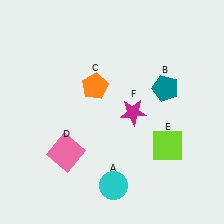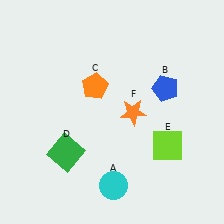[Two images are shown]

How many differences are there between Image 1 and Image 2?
There are 3 differences between the two images.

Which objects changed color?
B changed from teal to blue. D changed from pink to green. F changed from magenta to orange.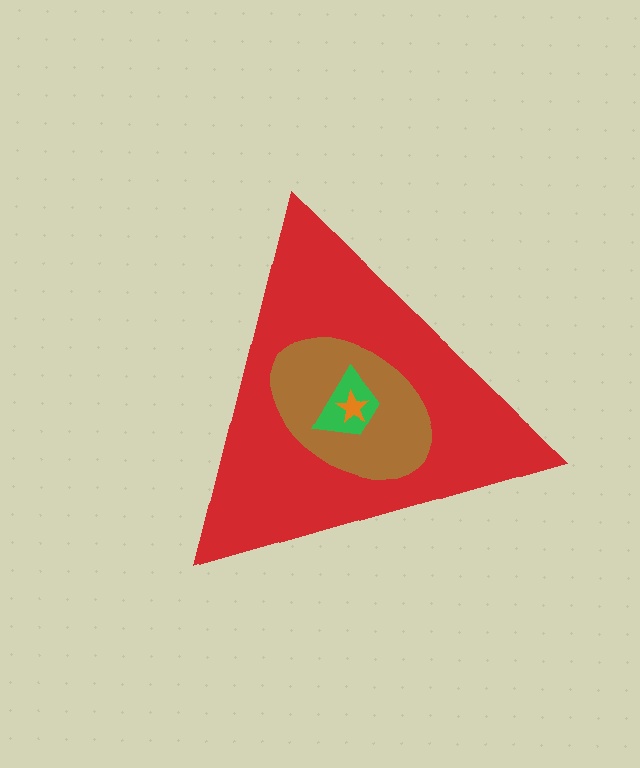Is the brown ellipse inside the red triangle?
Yes.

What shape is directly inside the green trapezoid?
The orange star.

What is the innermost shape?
The orange star.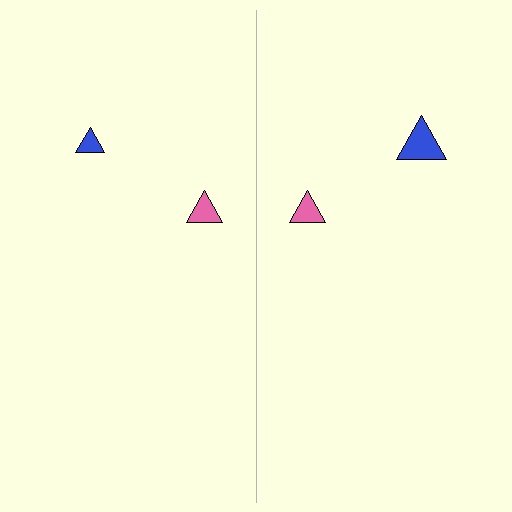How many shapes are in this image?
There are 4 shapes in this image.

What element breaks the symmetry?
The blue triangle on the right side has a different size than its mirror counterpart.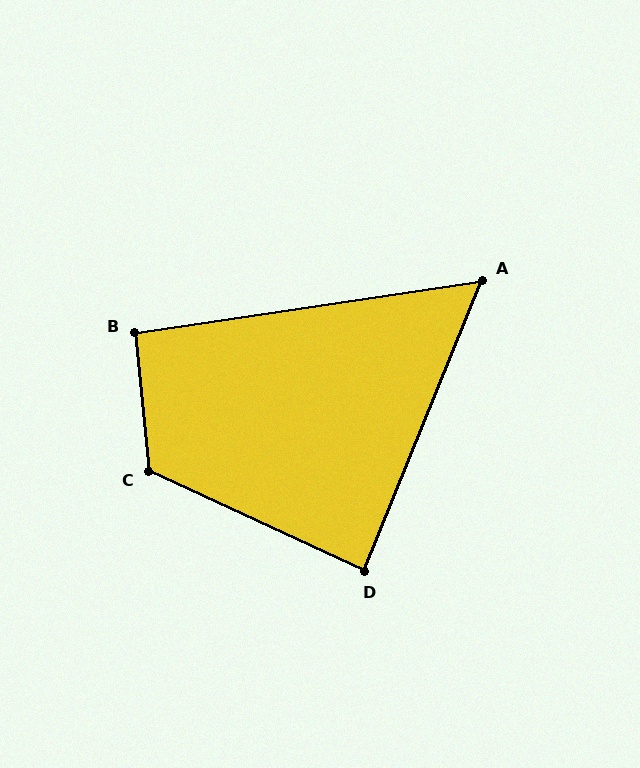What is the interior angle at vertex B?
Approximately 93 degrees (approximately right).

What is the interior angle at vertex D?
Approximately 87 degrees (approximately right).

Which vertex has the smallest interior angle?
A, at approximately 59 degrees.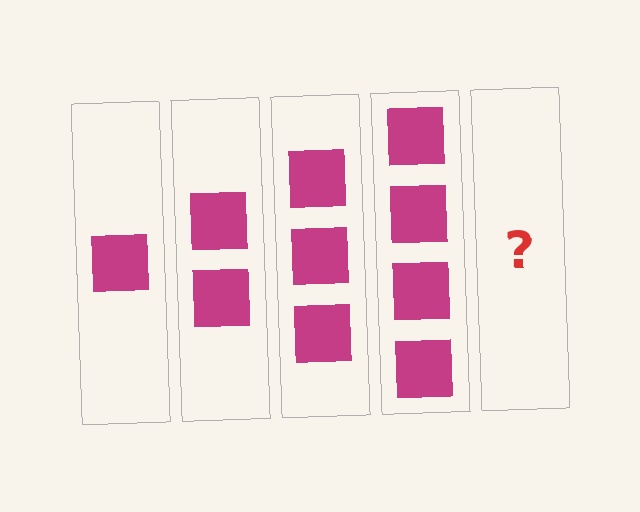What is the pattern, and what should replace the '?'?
The pattern is that each step adds one more square. The '?' should be 5 squares.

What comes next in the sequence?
The next element should be 5 squares.